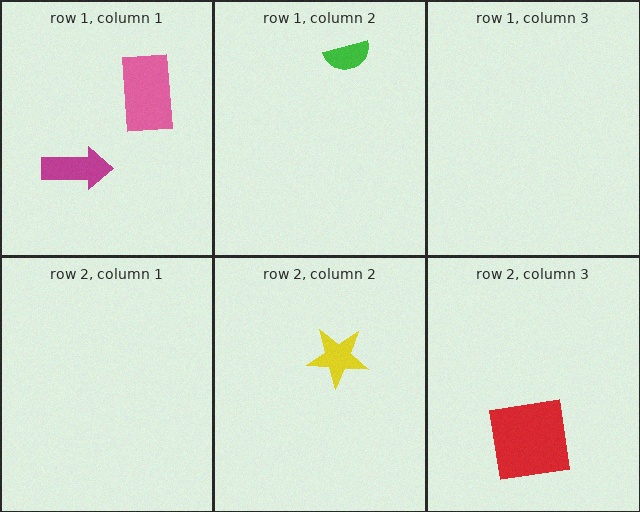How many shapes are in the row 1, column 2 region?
1.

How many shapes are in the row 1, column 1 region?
2.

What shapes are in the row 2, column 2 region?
The yellow star.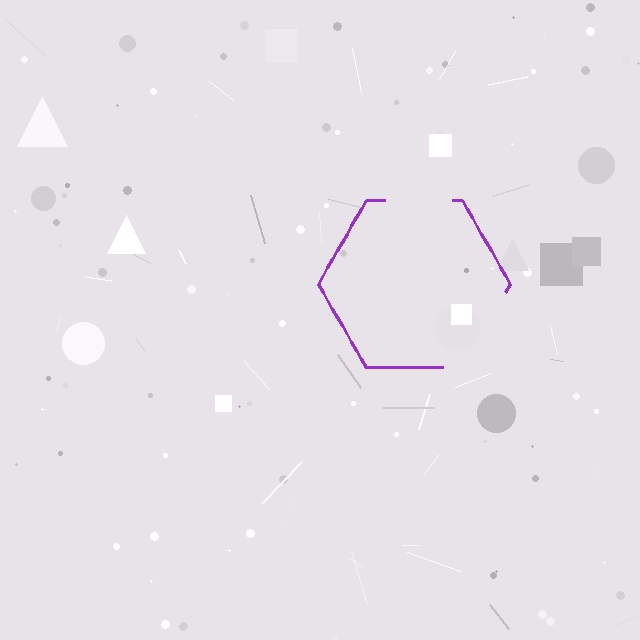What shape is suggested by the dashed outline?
The dashed outline suggests a hexagon.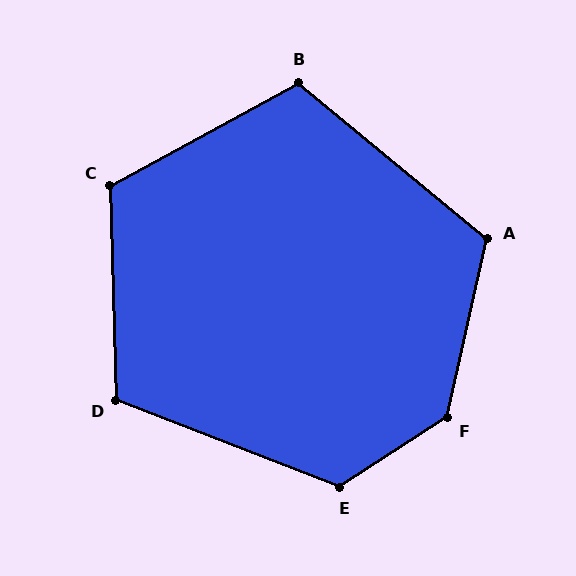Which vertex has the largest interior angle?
F, at approximately 135 degrees.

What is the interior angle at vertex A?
Approximately 117 degrees (obtuse).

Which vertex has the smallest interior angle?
B, at approximately 112 degrees.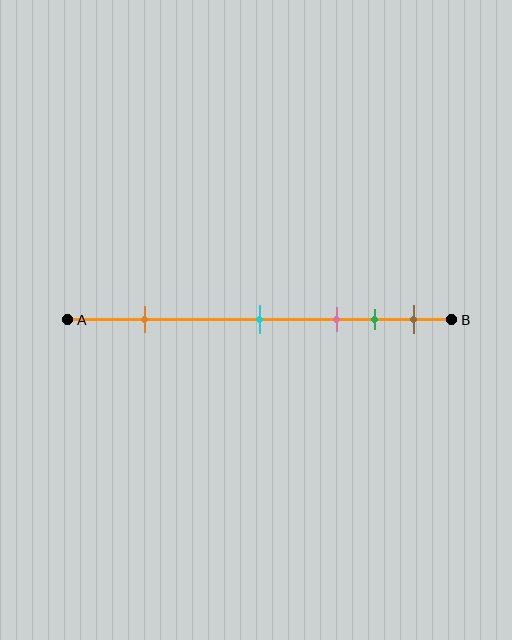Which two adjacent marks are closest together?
The green and brown marks are the closest adjacent pair.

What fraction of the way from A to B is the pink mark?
The pink mark is approximately 70% (0.7) of the way from A to B.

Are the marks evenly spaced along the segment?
No, the marks are not evenly spaced.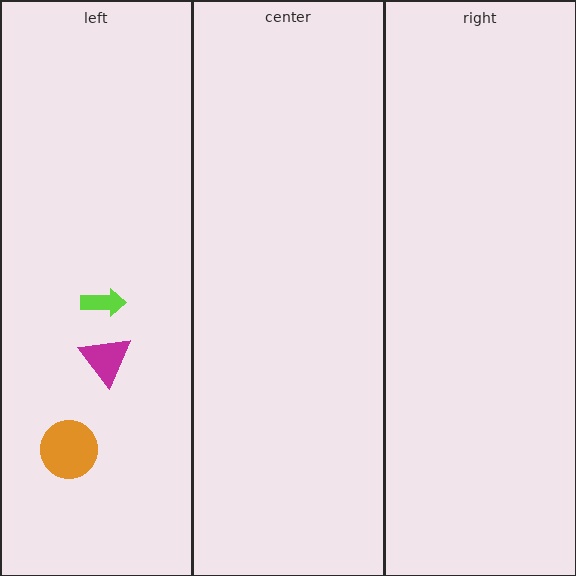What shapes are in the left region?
The orange circle, the lime arrow, the magenta triangle.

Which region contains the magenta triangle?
The left region.